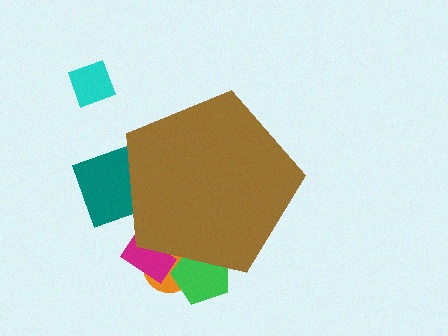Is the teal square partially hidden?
Yes, the teal square is partially hidden behind the brown pentagon.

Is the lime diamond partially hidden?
Yes, the lime diamond is partially hidden behind the brown pentagon.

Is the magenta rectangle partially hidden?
Yes, the magenta rectangle is partially hidden behind the brown pentagon.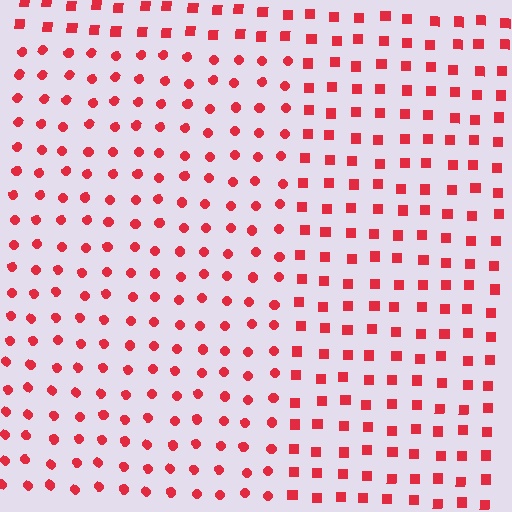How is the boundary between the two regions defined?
The boundary is defined by a change in element shape: circles inside vs. squares outside. All elements share the same color and spacing.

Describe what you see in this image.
The image is filled with small red elements arranged in a uniform grid. A rectangle-shaped region contains circles, while the surrounding area contains squares. The boundary is defined purely by the change in element shape.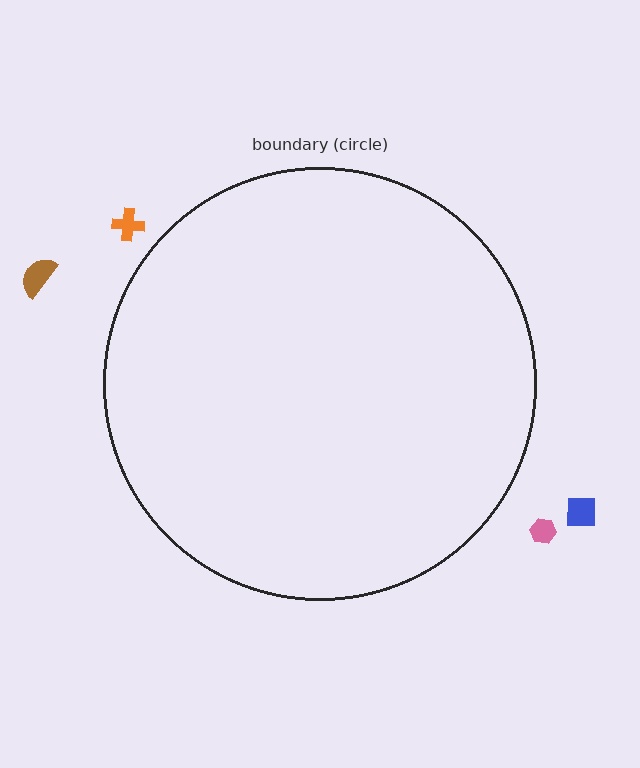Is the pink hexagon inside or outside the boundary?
Outside.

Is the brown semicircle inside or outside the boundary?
Outside.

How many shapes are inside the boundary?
0 inside, 4 outside.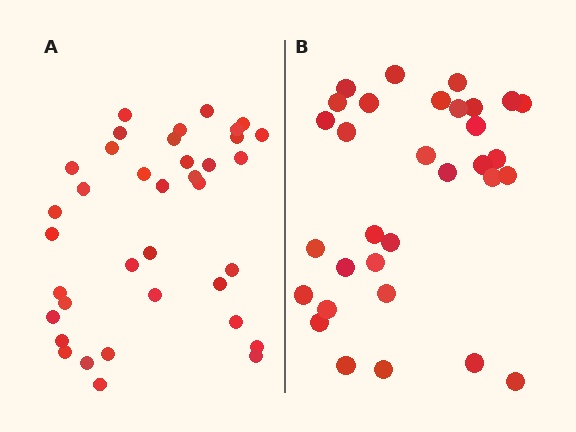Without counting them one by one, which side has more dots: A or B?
Region A (the left region) has more dots.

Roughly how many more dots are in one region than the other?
Region A has about 5 more dots than region B.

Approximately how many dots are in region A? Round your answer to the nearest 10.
About 40 dots. (The exact count is 37, which rounds to 40.)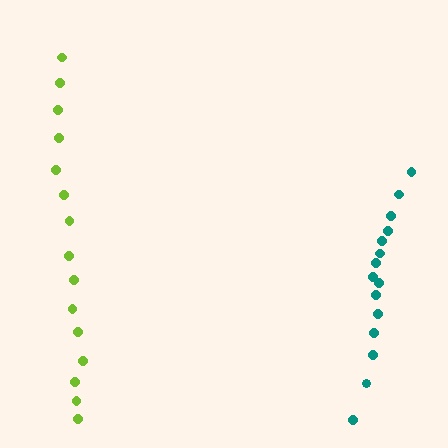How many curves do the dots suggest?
There are 2 distinct paths.